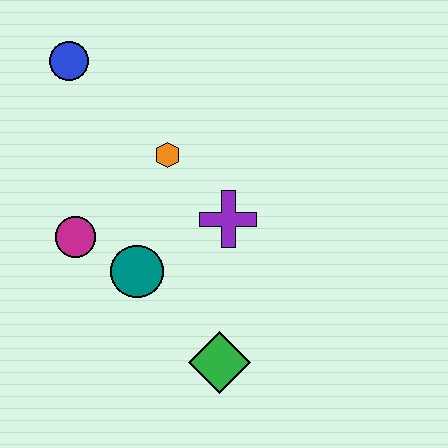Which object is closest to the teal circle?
The magenta circle is closest to the teal circle.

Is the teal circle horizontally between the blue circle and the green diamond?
Yes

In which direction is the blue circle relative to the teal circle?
The blue circle is above the teal circle.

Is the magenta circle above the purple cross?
No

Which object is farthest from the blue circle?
The green diamond is farthest from the blue circle.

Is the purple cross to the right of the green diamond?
Yes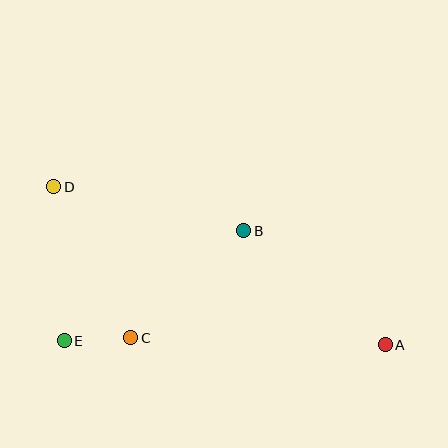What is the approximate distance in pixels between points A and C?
The distance between A and C is approximately 255 pixels.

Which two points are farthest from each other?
Points A and D are farthest from each other.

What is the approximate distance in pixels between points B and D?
The distance between B and D is approximately 195 pixels.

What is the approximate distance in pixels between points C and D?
The distance between C and D is approximately 170 pixels.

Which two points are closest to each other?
Points C and E are closest to each other.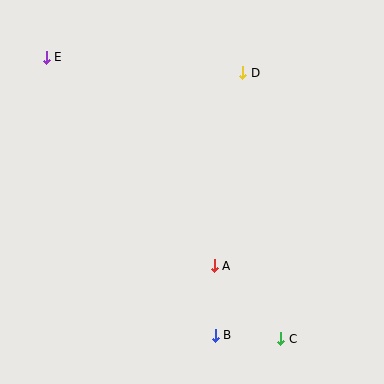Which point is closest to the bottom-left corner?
Point B is closest to the bottom-left corner.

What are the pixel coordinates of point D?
Point D is at (243, 73).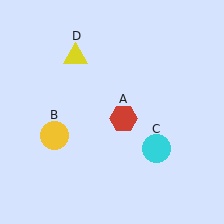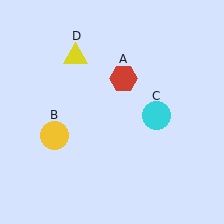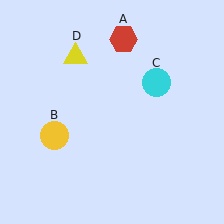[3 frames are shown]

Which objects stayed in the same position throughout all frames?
Yellow circle (object B) and yellow triangle (object D) remained stationary.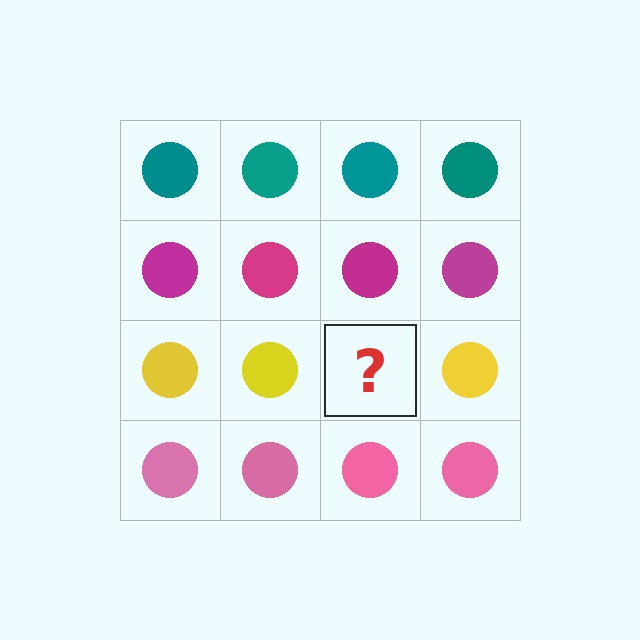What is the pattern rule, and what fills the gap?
The rule is that each row has a consistent color. The gap should be filled with a yellow circle.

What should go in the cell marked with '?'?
The missing cell should contain a yellow circle.